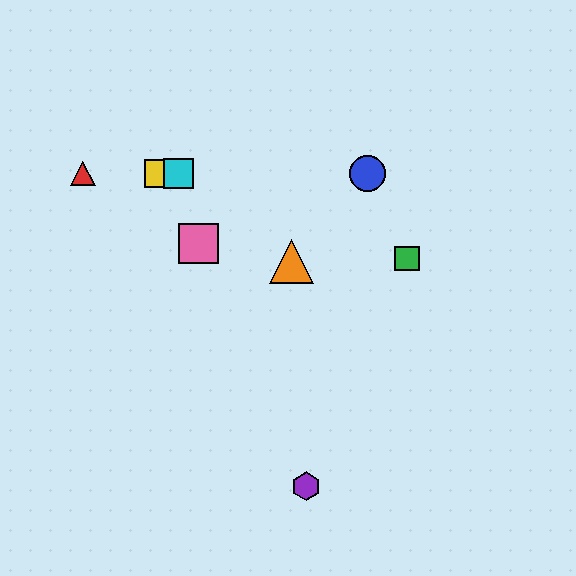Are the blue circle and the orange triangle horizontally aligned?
No, the blue circle is at y≈174 and the orange triangle is at y≈261.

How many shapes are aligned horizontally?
4 shapes (the red triangle, the blue circle, the yellow square, the cyan square) are aligned horizontally.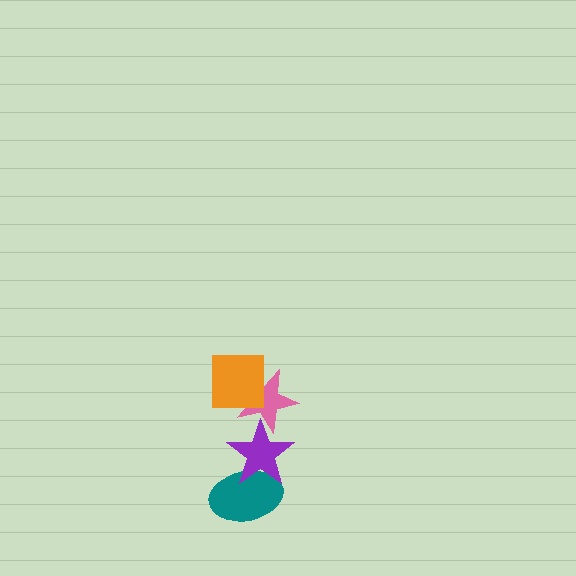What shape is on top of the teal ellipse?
The purple star is on top of the teal ellipse.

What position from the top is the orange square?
The orange square is 1st from the top.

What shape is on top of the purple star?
The pink star is on top of the purple star.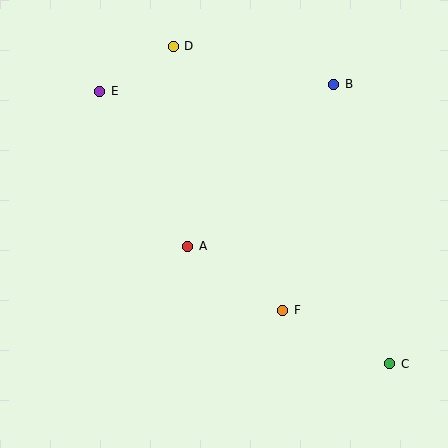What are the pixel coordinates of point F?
Point F is at (283, 310).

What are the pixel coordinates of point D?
Point D is at (173, 46).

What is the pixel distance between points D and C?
The distance between D and C is 384 pixels.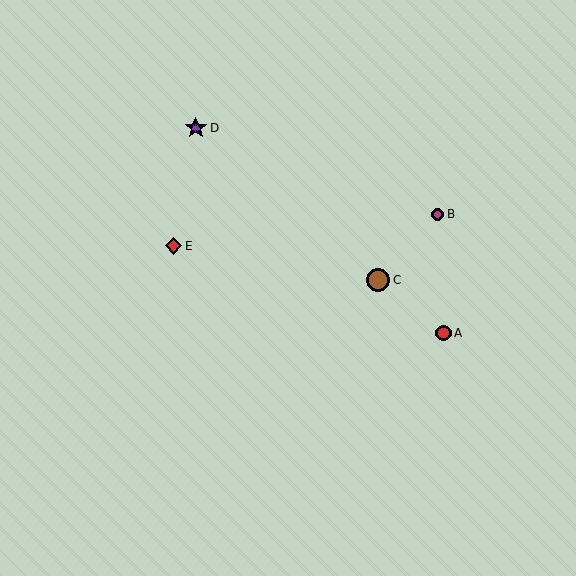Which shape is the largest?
The brown circle (labeled C) is the largest.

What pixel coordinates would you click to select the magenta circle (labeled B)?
Click at (438, 214) to select the magenta circle B.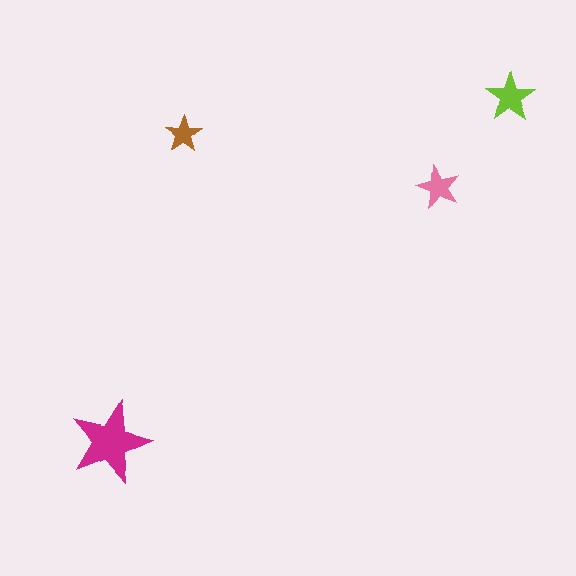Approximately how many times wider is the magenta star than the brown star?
About 2 times wider.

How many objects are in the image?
There are 4 objects in the image.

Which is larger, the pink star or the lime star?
The lime one.